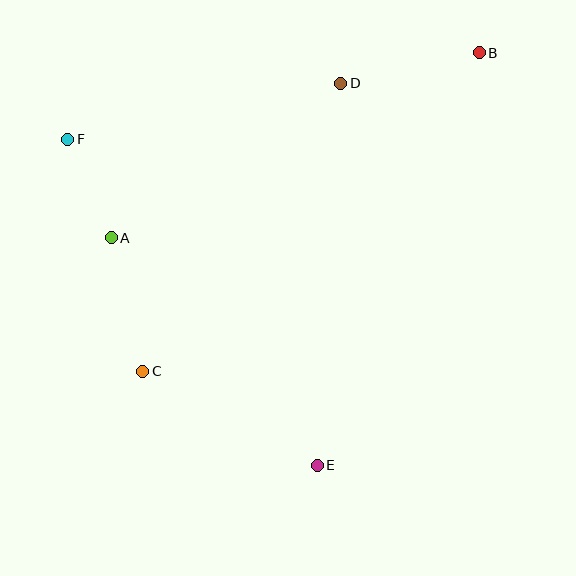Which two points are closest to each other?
Points A and F are closest to each other.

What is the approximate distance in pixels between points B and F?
The distance between B and F is approximately 420 pixels.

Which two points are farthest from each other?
Points B and C are farthest from each other.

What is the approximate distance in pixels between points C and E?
The distance between C and E is approximately 198 pixels.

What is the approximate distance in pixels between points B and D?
The distance between B and D is approximately 142 pixels.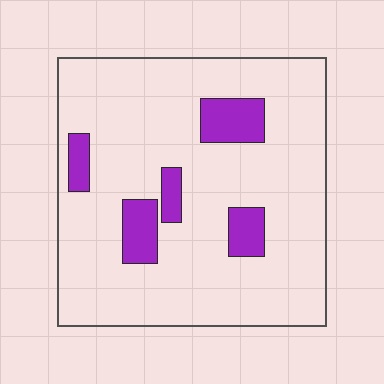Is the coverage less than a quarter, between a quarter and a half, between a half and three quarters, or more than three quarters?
Less than a quarter.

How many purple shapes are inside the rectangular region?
5.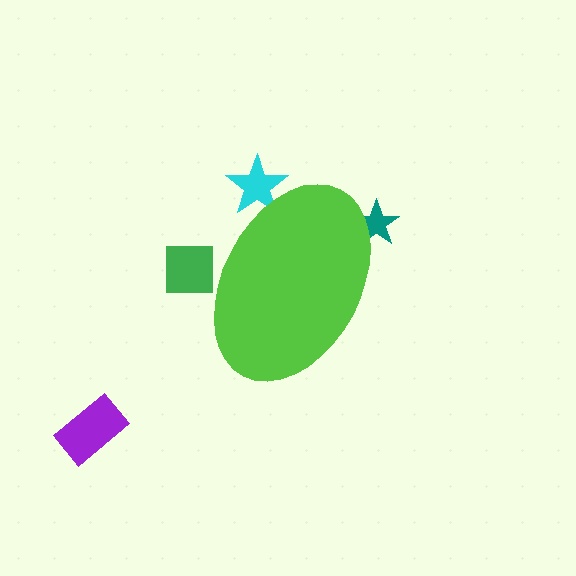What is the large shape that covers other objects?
A lime ellipse.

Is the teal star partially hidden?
Yes, the teal star is partially hidden behind the lime ellipse.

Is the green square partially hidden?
Yes, the green square is partially hidden behind the lime ellipse.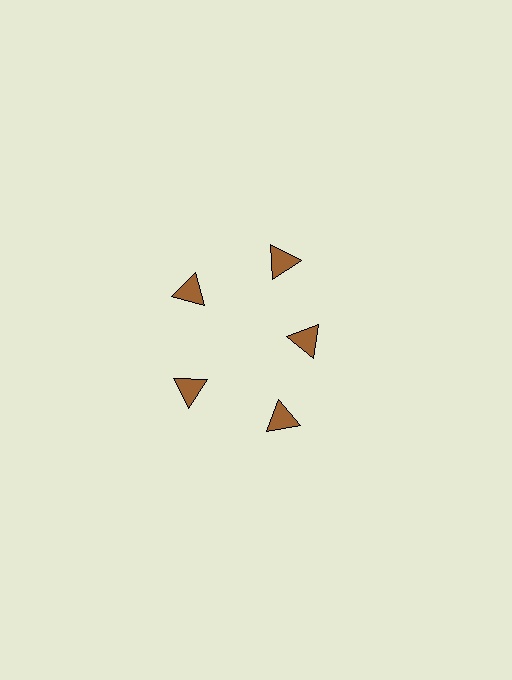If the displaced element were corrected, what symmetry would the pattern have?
It would have 5-fold rotational symmetry — the pattern would map onto itself every 72 degrees.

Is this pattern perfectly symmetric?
No. The 5 brown triangles are arranged in a ring, but one element near the 3 o'clock position is pulled inward toward the center, breaking the 5-fold rotational symmetry.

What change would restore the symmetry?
The symmetry would be restored by moving it outward, back onto the ring so that all 5 triangles sit at equal angles and equal distance from the center.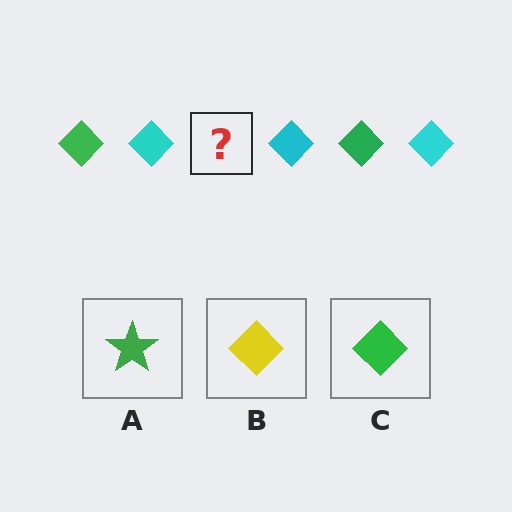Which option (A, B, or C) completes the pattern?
C.